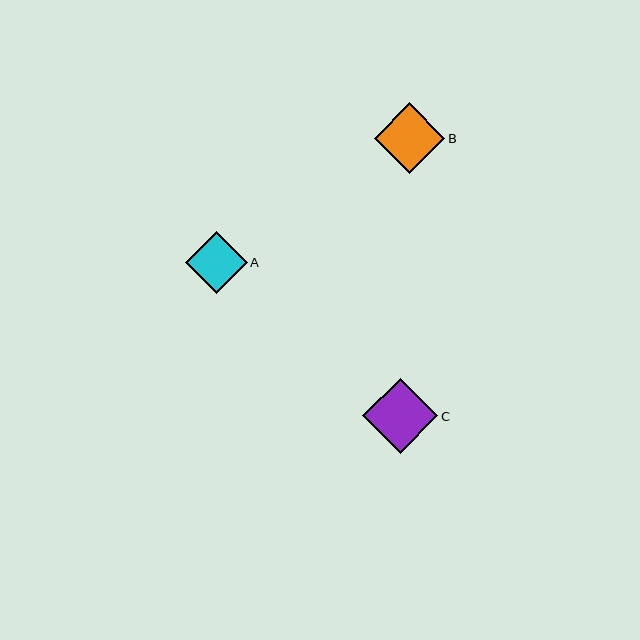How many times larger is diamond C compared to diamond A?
Diamond C is approximately 1.2 times the size of diamond A.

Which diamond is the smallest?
Diamond A is the smallest with a size of approximately 62 pixels.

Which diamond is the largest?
Diamond C is the largest with a size of approximately 75 pixels.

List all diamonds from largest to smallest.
From largest to smallest: C, B, A.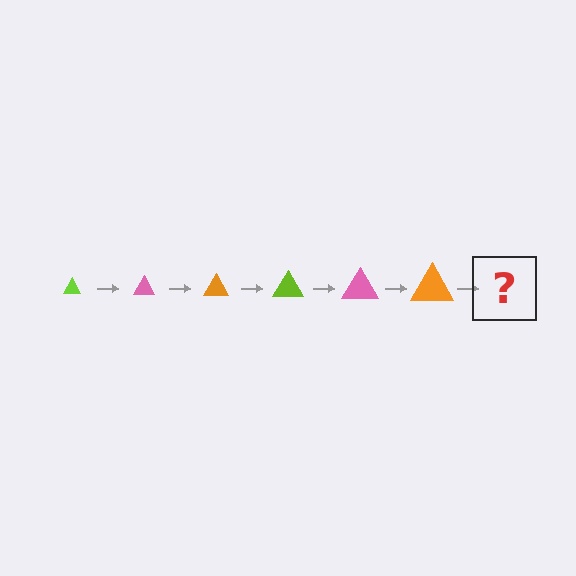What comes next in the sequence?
The next element should be a lime triangle, larger than the previous one.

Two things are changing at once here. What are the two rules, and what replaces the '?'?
The two rules are that the triangle grows larger each step and the color cycles through lime, pink, and orange. The '?' should be a lime triangle, larger than the previous one.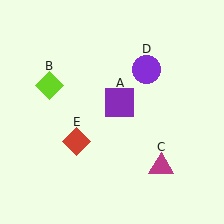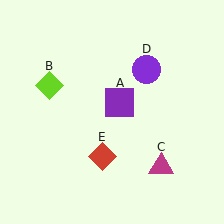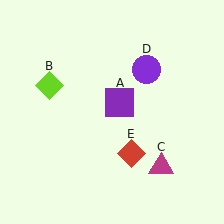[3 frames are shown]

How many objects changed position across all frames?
1 object changed position: red diamond (object E).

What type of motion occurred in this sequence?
The red diamond (object E) rotated counterclockwise around the center of the scene.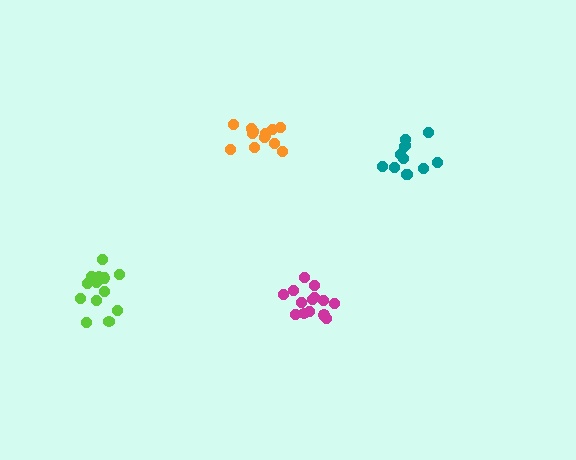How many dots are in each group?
Group 1: 13 dots, Group 2: 13 dots, Group 3: 14 dots, Group 4: 12 dots (52 total).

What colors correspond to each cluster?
The clusters are colored: lime, orange, magenta, teal.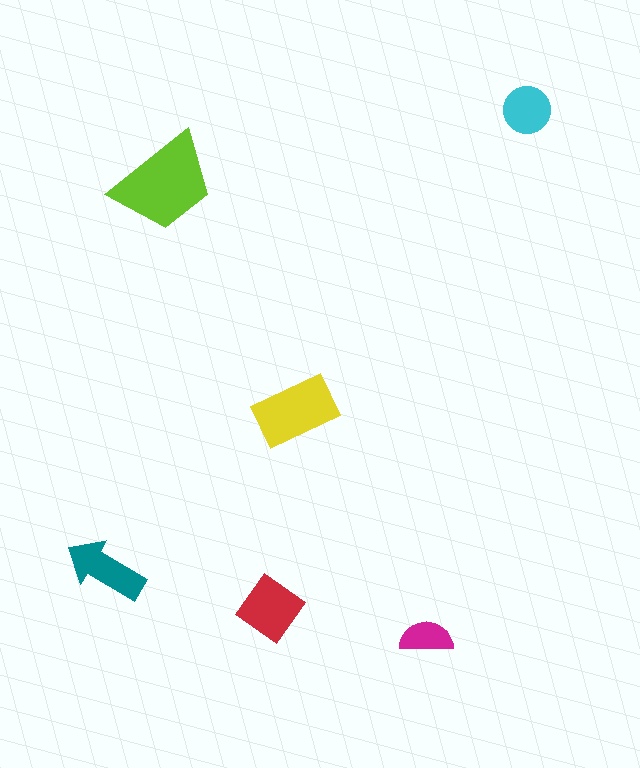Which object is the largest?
The lime trapezoid.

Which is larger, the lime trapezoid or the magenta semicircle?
The lime trapezoid.